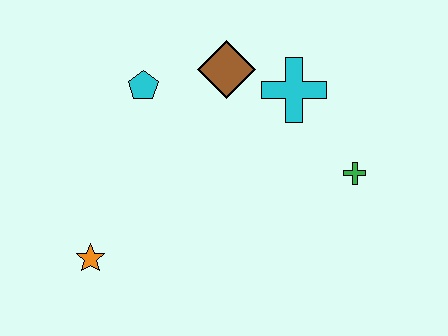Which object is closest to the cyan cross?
The brown diamond is closest to the cyan cross.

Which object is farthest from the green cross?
The orange star is farthest from the green cross.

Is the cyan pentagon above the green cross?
Yes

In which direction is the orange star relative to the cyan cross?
The orange star is to the left of the cyan cross.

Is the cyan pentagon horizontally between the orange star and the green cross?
Yes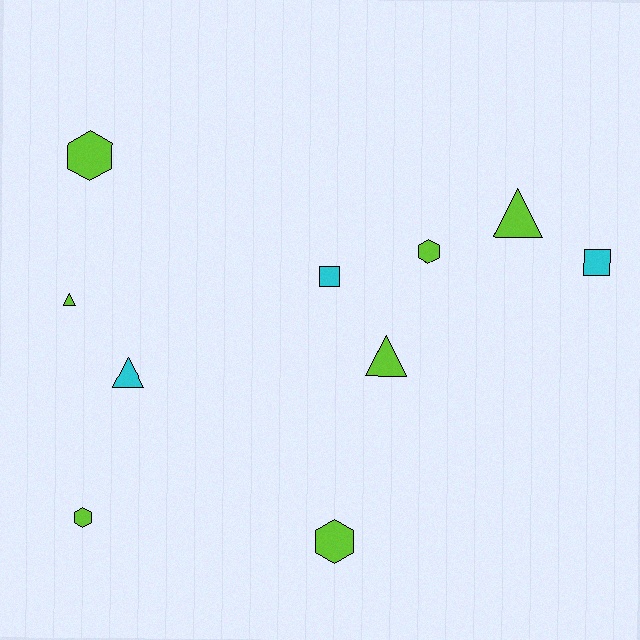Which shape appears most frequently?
Triangle, with 4 objects.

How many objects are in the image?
There are 10 objects.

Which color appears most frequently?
Lime, with 7 objects.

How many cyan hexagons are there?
There are no cyan hexagons.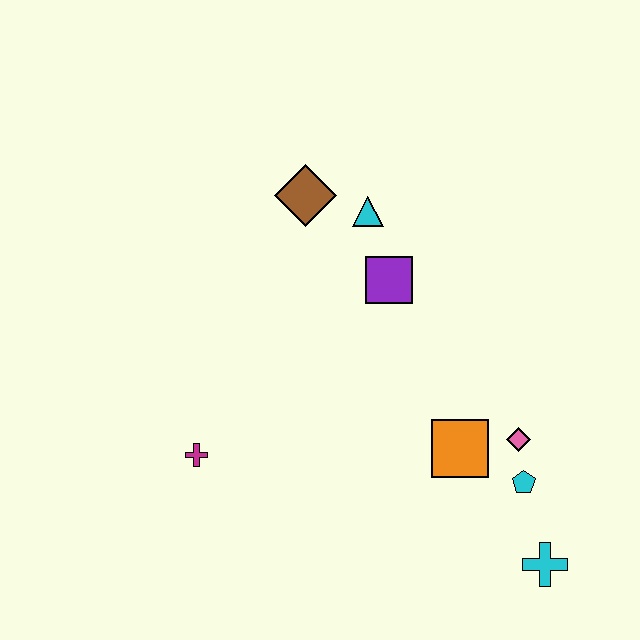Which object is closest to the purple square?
The cyan triangle is closest to the purple square.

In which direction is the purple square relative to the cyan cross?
The purple square is above the cyan cross.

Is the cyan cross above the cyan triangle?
No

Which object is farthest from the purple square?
The cyan cross is farthest from the purple square.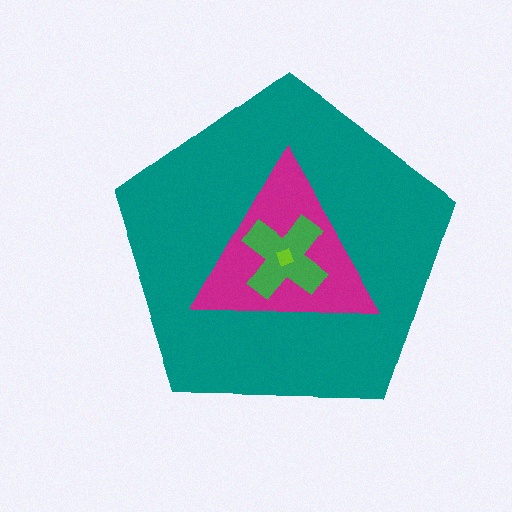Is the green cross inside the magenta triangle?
Yes.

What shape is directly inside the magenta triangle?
The green cross.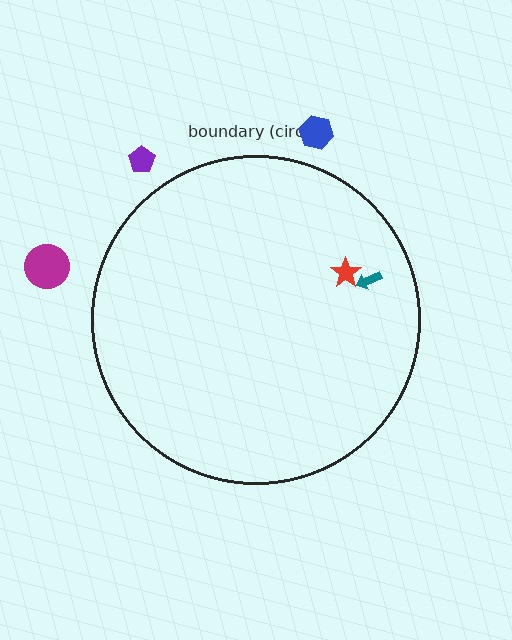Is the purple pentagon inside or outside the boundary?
Outside.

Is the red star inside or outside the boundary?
Inside.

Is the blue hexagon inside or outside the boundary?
Outside.